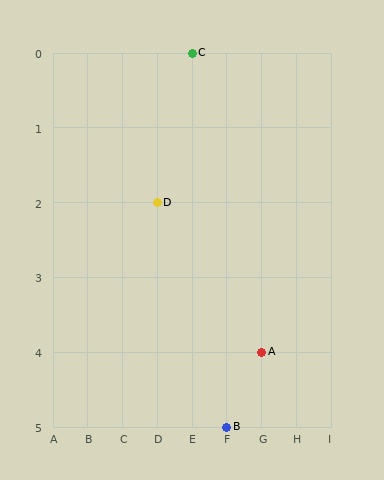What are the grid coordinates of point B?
Point B is at grid coordinates (F, 5).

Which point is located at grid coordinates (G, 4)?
Point A is at (G, 4).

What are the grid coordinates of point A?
Point A is at grid coordinates (G, 4).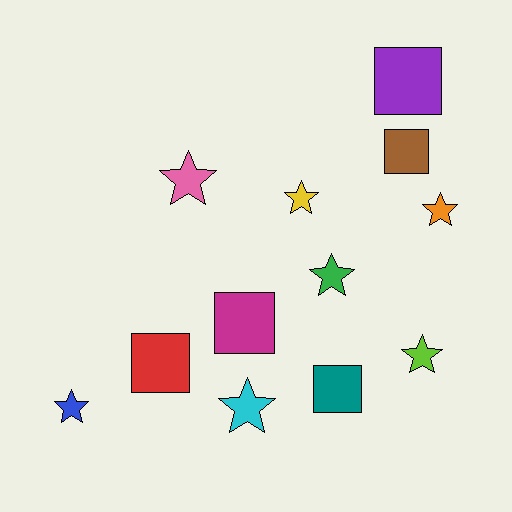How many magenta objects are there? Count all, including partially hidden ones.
There is 1 magenta object.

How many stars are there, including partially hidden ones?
There are 7 stars.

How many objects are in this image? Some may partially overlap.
There are 12 objects.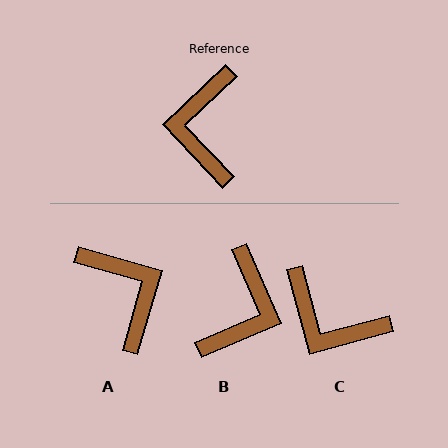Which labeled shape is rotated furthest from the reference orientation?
B, about 160 degrees away.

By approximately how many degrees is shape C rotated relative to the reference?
Approximately 62 degrees counter-clockwise.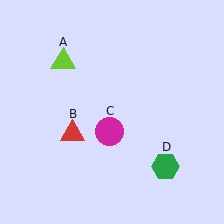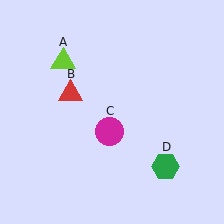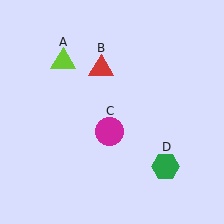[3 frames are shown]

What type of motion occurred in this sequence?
The red triangle (object B) rotated clockwise around the center of the scene.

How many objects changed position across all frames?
1 object changed position: red triangle (object B).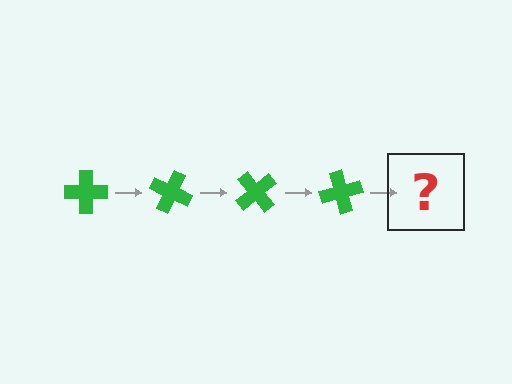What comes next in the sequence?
The next element should be a green cross rotated 100 degrees.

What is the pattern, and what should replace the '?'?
The pattern is that the cross rotates 25 degrees each step. The '?' should be a green cross rotated 100 degrees.